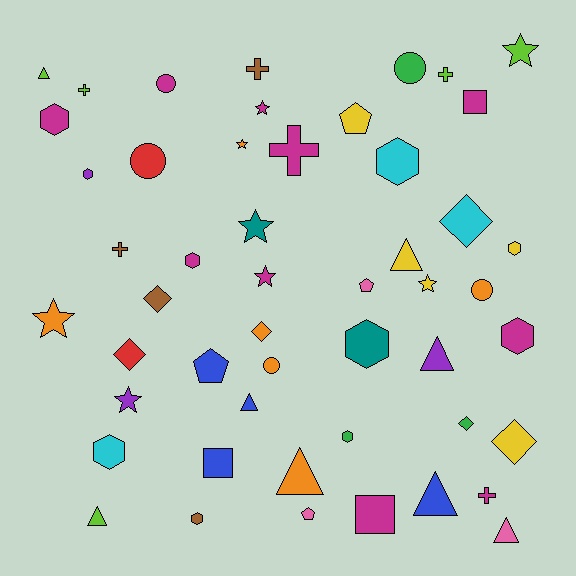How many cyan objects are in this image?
There are 3 cyan objects.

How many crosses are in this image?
There are 6 crosses.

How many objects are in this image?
There are 50 objects.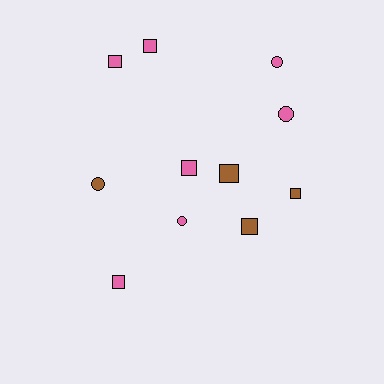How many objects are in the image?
There are 11 objects.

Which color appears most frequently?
Pink, with 7 objects.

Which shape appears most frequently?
Square, with 7 objects.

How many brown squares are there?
There are 3 brown squares.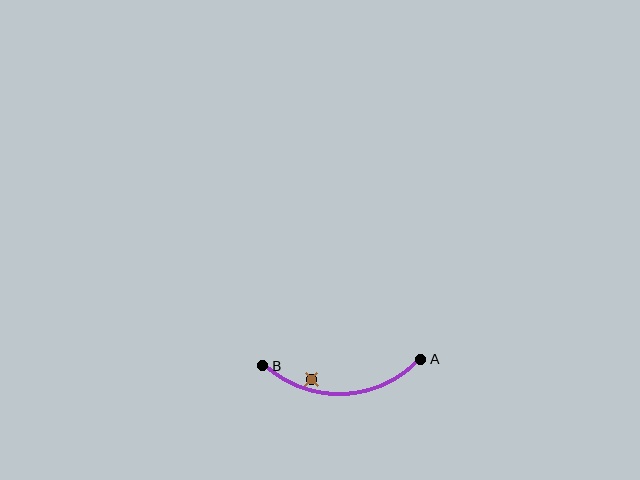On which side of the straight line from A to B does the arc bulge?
The arc bulges below the straight line connecting A and B.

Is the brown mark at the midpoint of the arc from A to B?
No — the brown mark does not lie on the arc at all. It sits slightly inside the curve.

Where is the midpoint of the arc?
The arc midpoint is the point on the curve farthest from the straight line joining A and B. It sits below that line.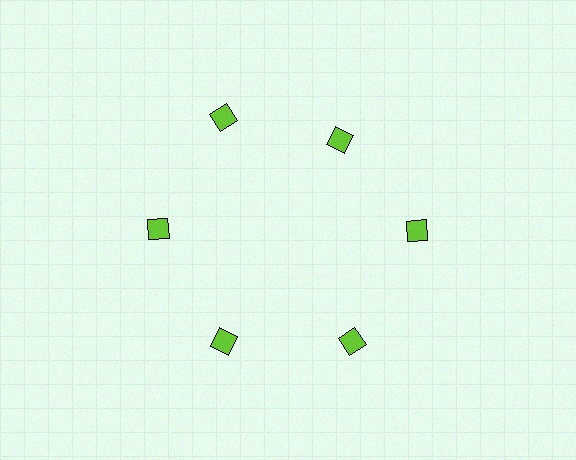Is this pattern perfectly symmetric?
No. The 6 lime diamonds are arranged in a ring, but one element near the 1 o'clock position is pulled inward toward the center, breaking the 6-fold rotational symmetry.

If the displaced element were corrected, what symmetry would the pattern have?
It would have 6-fold rotational symmetry — the pattern would map onto itself every 60 degrees.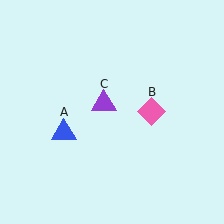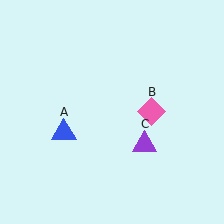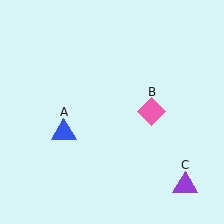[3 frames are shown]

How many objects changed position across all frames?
1 object changed position: purple triangle (object C).